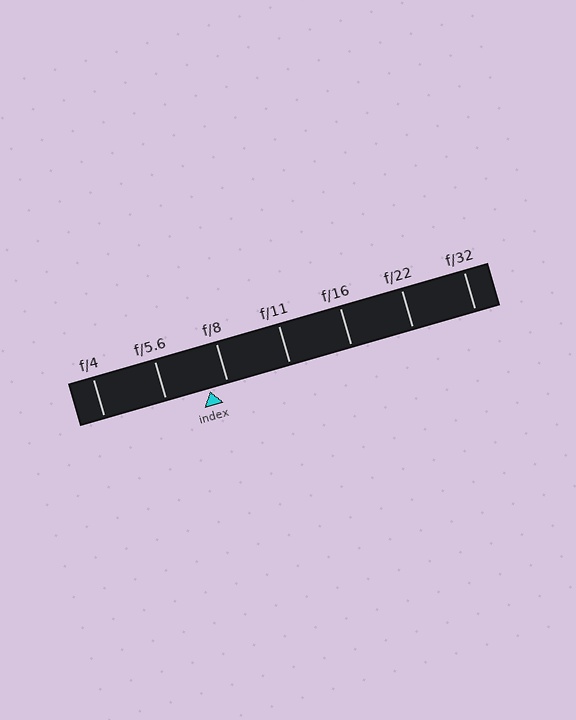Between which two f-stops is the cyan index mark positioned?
The index mark is between f/5.6 and f/8.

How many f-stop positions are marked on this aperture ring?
There are 7 f-stop positions marked.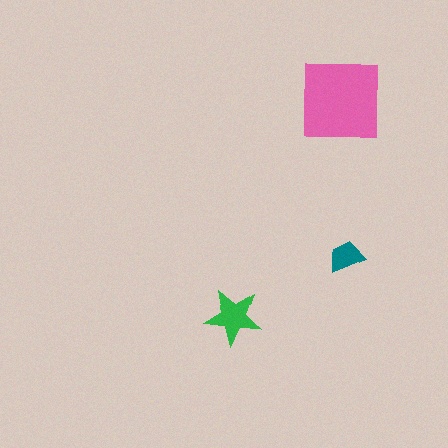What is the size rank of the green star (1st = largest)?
2nd.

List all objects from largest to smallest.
The pink square, the green star, the teal trapezoid.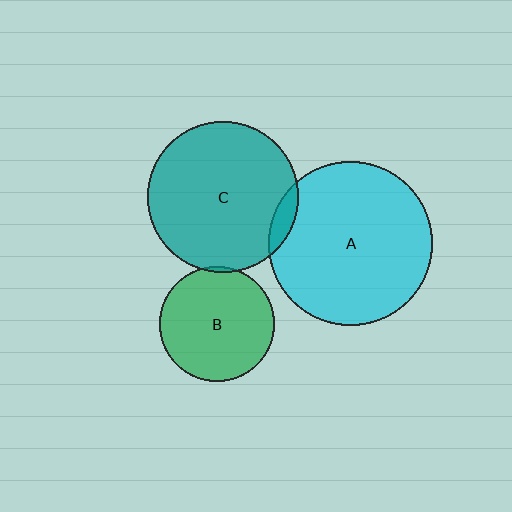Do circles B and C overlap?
Yes.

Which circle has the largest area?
Circle A (cyan).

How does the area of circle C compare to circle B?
Approximately 1.7 times.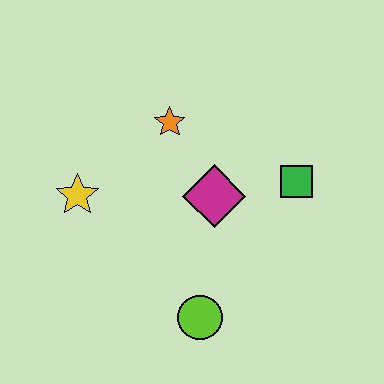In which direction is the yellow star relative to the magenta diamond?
The yellow star is to the left of the magenta diamond.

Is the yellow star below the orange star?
Yes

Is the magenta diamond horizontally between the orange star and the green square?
Yes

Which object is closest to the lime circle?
The magenta diamond is closest to the lime circle.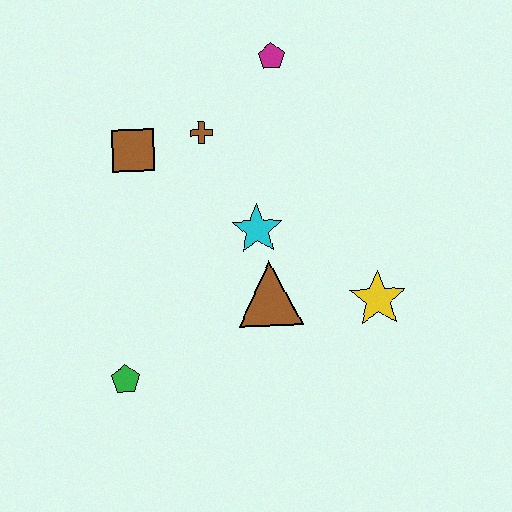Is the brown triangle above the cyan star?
No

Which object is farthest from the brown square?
The yellow star is farthest from the brown square.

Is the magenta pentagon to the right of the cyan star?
Yes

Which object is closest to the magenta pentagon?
The brown cross is closest to the magenta pentagon.